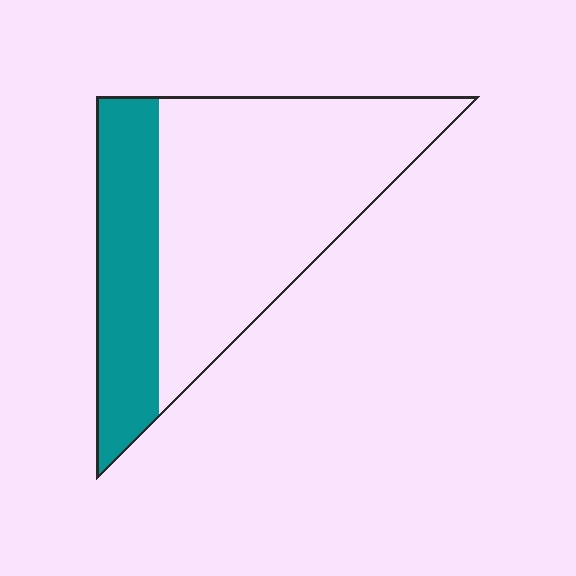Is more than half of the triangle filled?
No.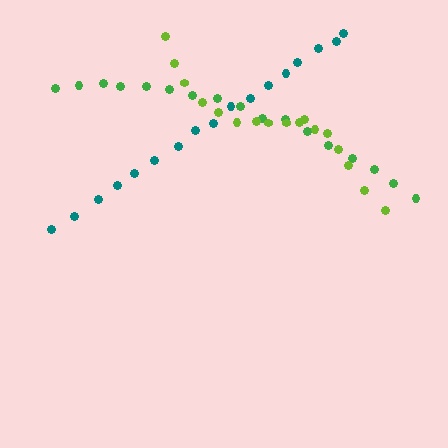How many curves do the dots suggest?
There are 3 distinct paths.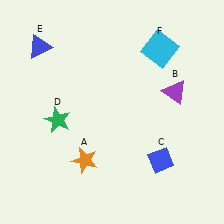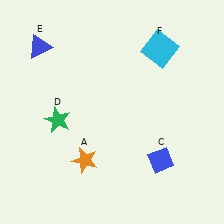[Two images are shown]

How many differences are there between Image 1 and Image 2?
There is 1 difference between the two images.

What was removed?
The purple triangle (B) was removed in Image 2.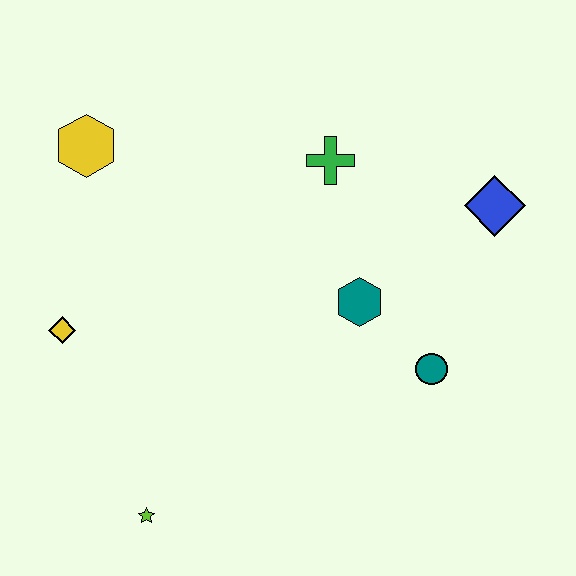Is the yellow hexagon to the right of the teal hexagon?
No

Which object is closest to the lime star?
The yellow diamond is closest to the lime star.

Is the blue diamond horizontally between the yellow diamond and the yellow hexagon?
No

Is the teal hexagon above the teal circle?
Yes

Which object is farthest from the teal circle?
The yellow hexagon is farthest from the teal circle.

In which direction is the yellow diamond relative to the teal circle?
The yellow diamond is to the left of the teal circle.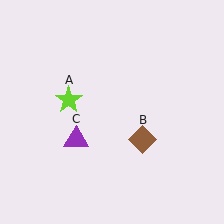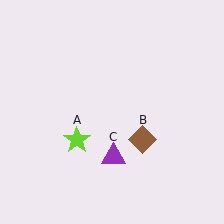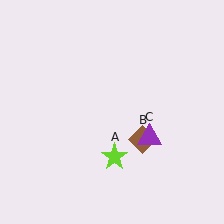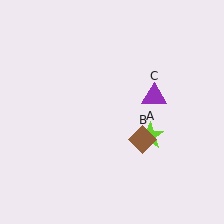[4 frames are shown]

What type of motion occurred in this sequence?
The lime star (object A), purple triangle (object C) rotated counterclockwise around the center of the scene.